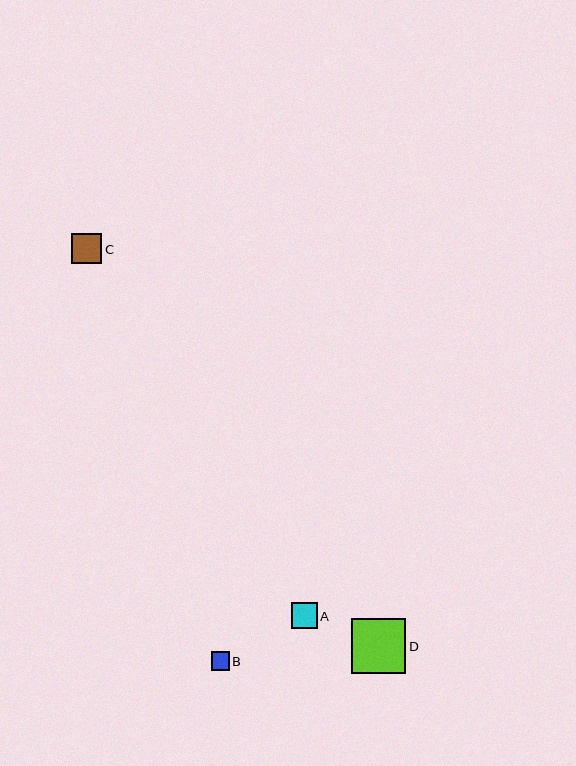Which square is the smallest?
Square B is the smallest with a size of approximately 18 pixels.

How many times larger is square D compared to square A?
Square D is approximately 2.1 times the size of square A.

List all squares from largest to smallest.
From largest to smallest: D, C, A, B.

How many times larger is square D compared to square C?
Square D is approximately 1.8 times the size of square C.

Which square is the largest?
Square D is the largest with a size of approximately 55 pixels.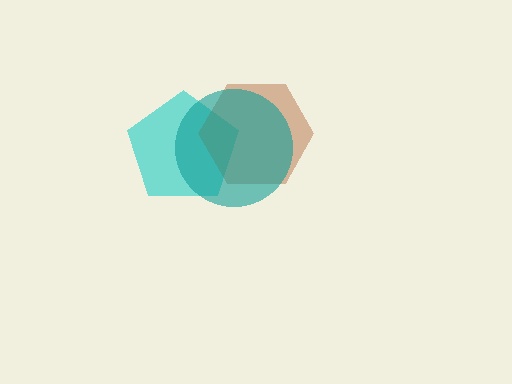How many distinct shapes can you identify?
There are 3 distinct shapes: a cyan pentagon, a brown hexagon, a teal circle.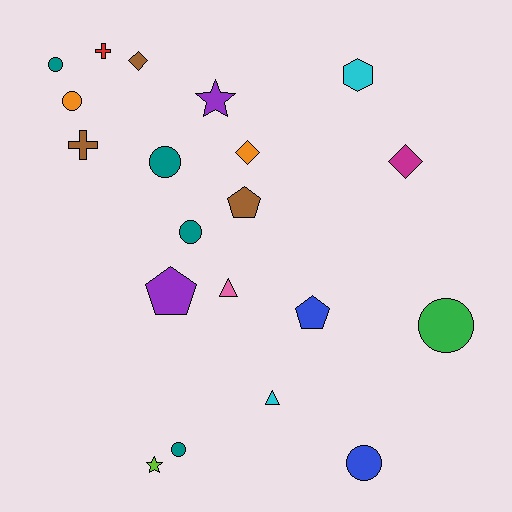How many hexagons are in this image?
There is 1 hexagon.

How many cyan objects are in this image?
There are 2 cyan objects.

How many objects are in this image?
There are 20 objects.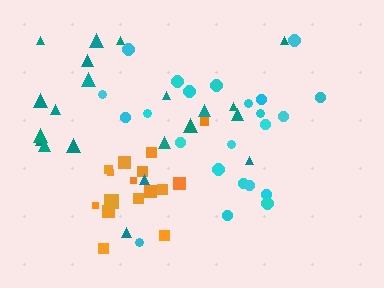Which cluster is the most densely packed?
Orange.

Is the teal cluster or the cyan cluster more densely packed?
Cyan.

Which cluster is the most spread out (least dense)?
Teal.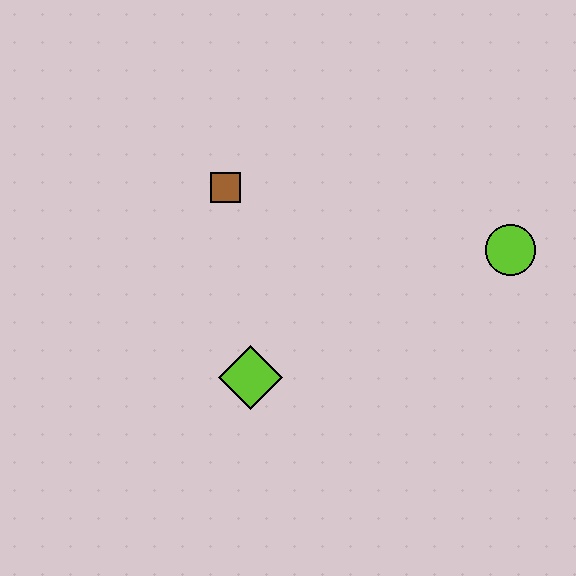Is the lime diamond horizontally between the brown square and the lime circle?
Yes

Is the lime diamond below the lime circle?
Yes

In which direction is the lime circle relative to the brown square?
The lime circle is to the right of the brown square.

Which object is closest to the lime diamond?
The brown square is closest to the lime diamond.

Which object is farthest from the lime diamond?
The lime circle is farthest from the lime diamond.